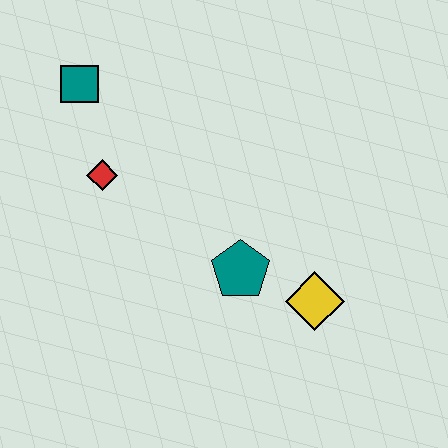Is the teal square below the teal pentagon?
No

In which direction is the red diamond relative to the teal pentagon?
The red diamond is to the left of the teal pentagon.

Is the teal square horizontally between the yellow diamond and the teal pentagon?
No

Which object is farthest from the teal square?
The yellow diamond is farthest from the teal square.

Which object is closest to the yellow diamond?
The teal pentagon is closest to the yellow diamond.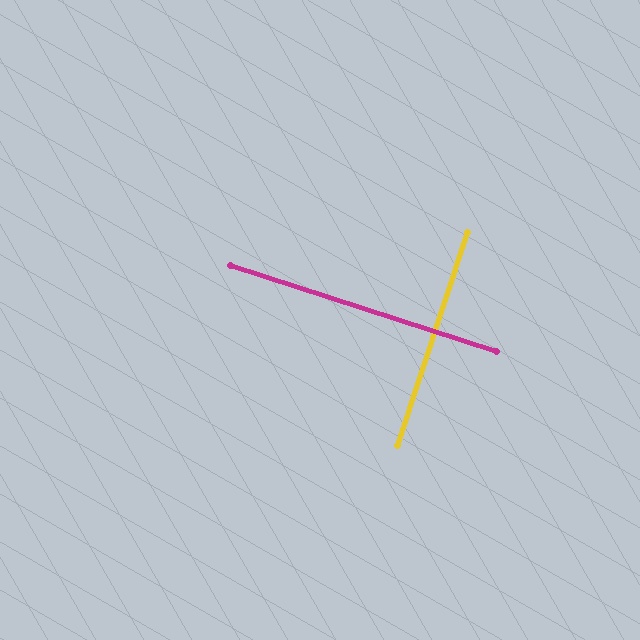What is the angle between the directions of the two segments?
Approximately 90 degrees.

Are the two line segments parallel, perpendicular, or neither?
Perpendicular — they meet at approximately 90°.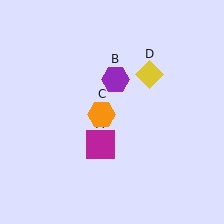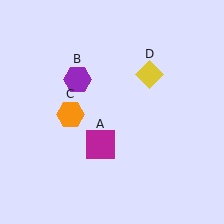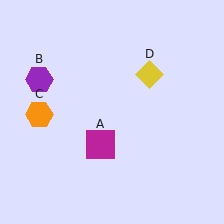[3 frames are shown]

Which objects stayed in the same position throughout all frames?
Magenta square (object A) and yellow diamond (object D) remained stationary.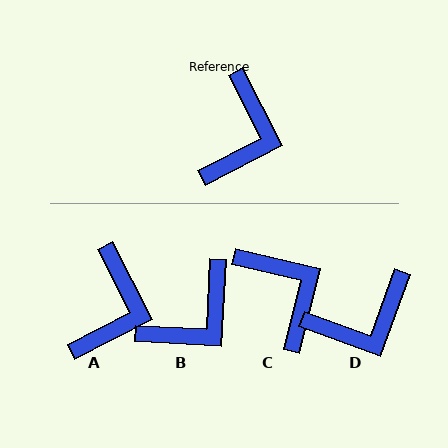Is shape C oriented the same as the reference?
No, it is off by about 49 degrees.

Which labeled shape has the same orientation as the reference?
A.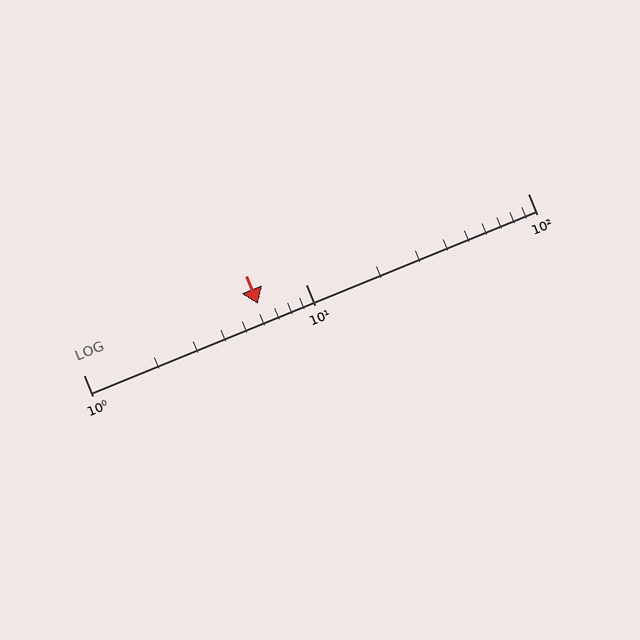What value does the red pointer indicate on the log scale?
The pointer indicates approximately 6.1.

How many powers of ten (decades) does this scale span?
The scale spans 2 decades, from 1 to 100.